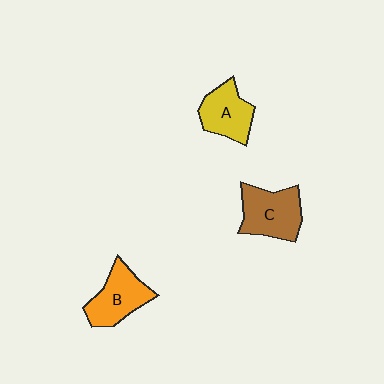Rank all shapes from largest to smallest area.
From largest to smallest: C (brown), B (orange), A (yellow).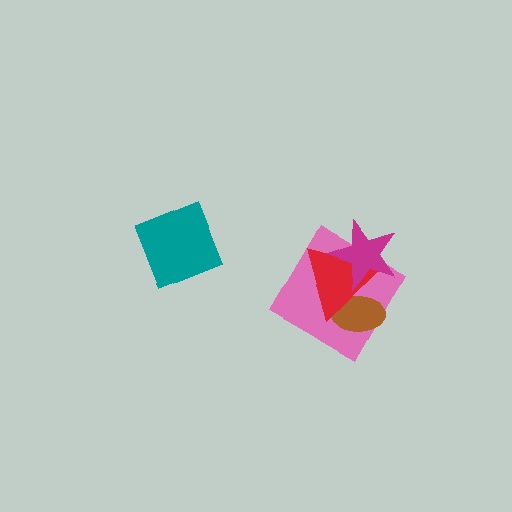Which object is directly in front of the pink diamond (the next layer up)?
The brown ellipse is directly in front of the pink diamond.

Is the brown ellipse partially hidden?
Yes, it is partially covered by another shape.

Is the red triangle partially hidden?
Yes, it is partially covered by another shape.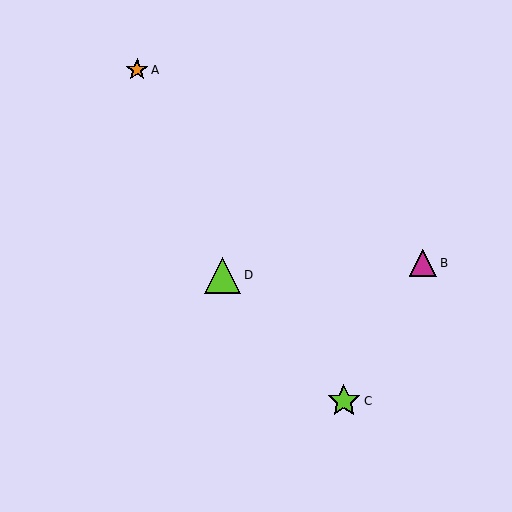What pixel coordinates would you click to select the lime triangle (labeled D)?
Click at (223, 275) to select the lime triangle D.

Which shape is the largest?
The lime triangle (labeled D) is the largest.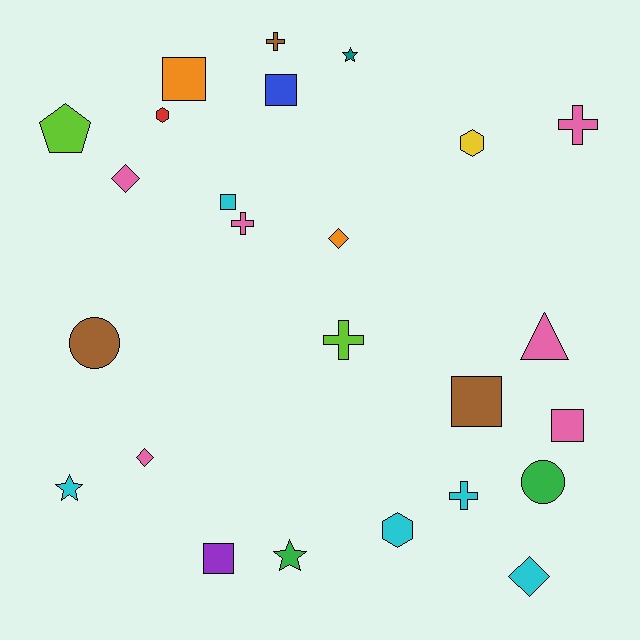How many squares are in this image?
There are 6 squares.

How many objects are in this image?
There are 25 objects.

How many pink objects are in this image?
There are 6 pink objects.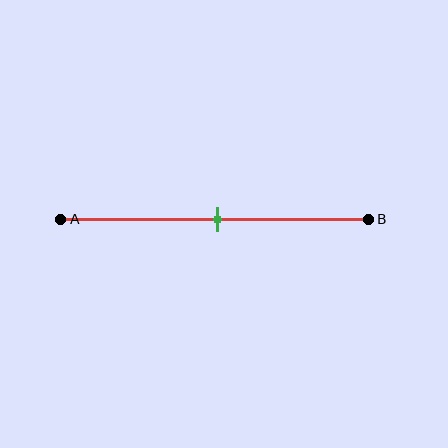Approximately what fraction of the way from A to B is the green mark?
The green mark is approximately 50% of the way from A to B.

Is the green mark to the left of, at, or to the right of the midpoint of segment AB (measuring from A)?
The green mark is approximately at the midpoint of segment AB.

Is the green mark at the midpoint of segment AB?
Yes, the mark is approximately at the midpoint.